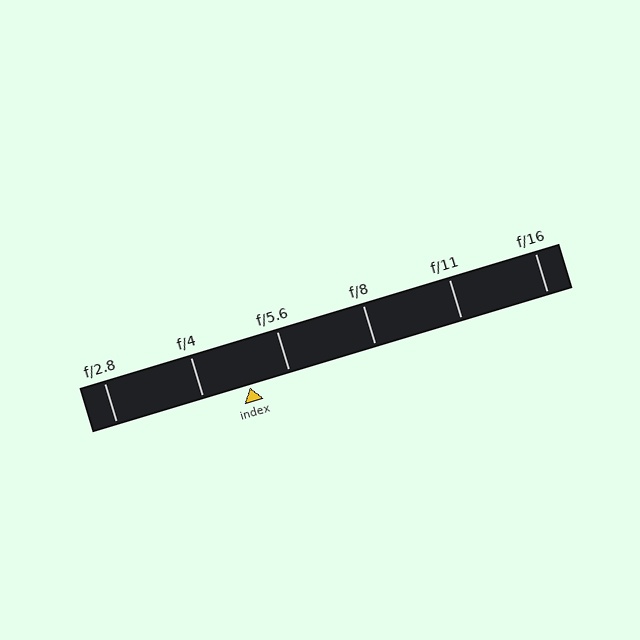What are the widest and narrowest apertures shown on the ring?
The widest aperture shown is f/2.8 and the narrowest is f/16.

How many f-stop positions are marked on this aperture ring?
There are 6 f-stop positions marked.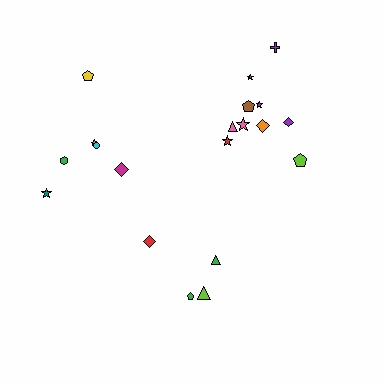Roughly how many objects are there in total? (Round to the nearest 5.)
Roughly 20 objects in total.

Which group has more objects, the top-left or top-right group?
The top-right group.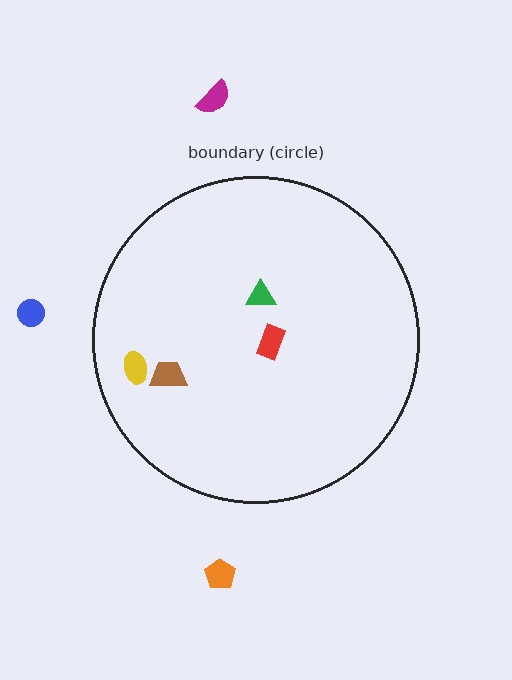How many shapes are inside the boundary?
4 inside, 3 outside.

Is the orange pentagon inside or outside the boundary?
Outside.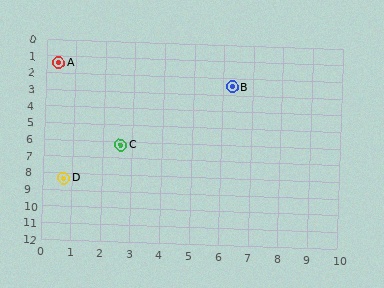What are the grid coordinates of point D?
Point D is at approximately (0.7, 8.3).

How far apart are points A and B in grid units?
Points A and B are about 6.0 grid units apart.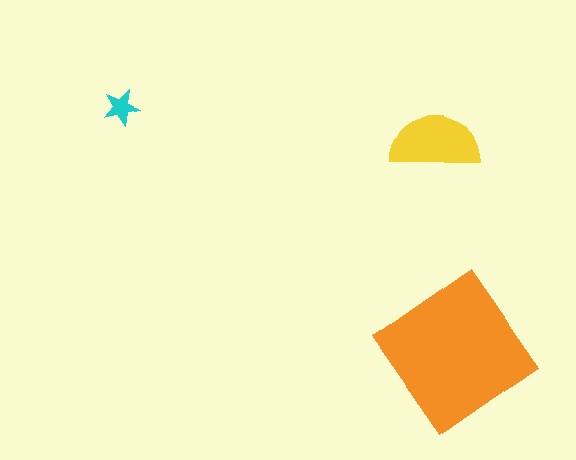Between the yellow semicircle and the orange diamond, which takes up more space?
The orange diamond.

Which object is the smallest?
The cyan star.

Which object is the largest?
The orange diamond.